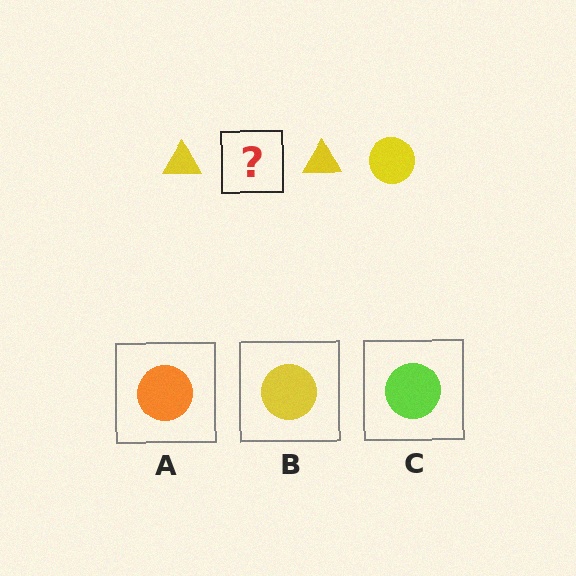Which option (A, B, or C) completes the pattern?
B.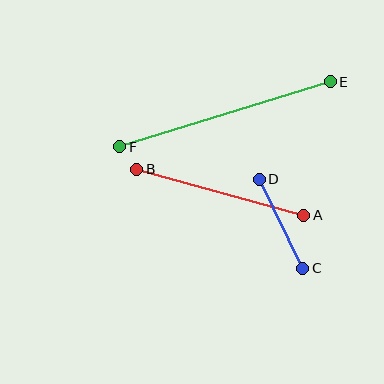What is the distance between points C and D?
The distance is approximately 99 pixels.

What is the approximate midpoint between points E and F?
The midpoint is at approximately (225, 114) pixels.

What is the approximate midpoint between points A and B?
The midpoint is at approximately (220, 192) pixels.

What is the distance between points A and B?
The distance is approximately 173 pixels.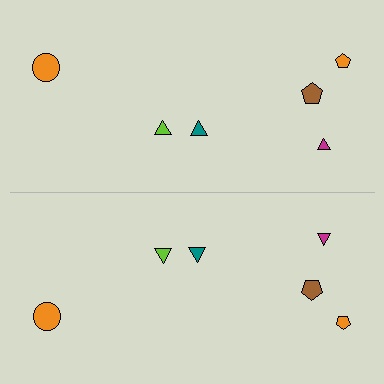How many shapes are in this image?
There are 12 shapes in this image.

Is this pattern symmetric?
Yes, this pattern has bilateral (reflection) symmetry.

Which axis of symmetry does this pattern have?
The pattern has a horizontal axis of symmetry running through the center of the image.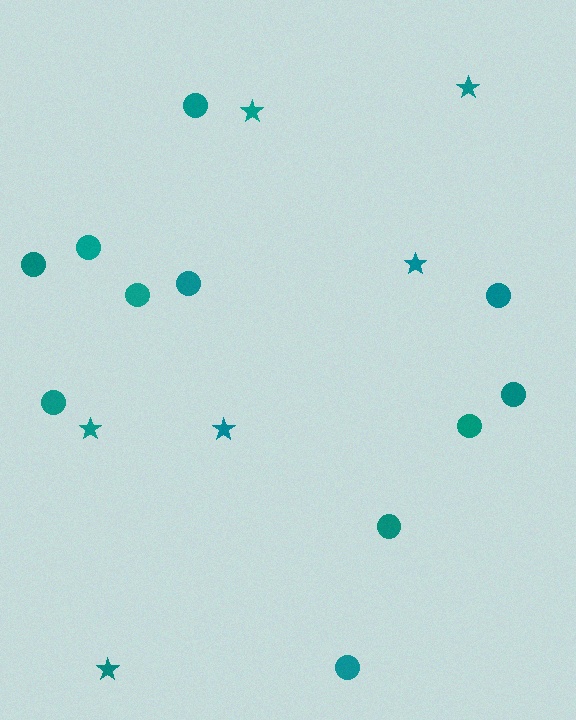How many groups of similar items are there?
There are 2 groups: one group of circles (11) and one group of stars (6).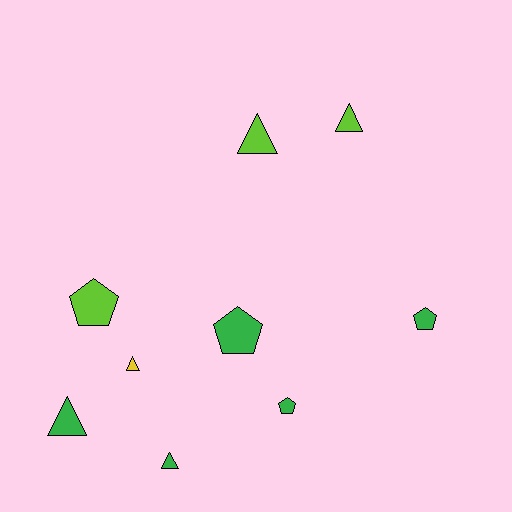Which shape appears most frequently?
Triangle, with 5 objects.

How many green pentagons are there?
There are 3 green pentagons.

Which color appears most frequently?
Green, with 5 objects.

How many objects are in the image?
There are 9 objects.